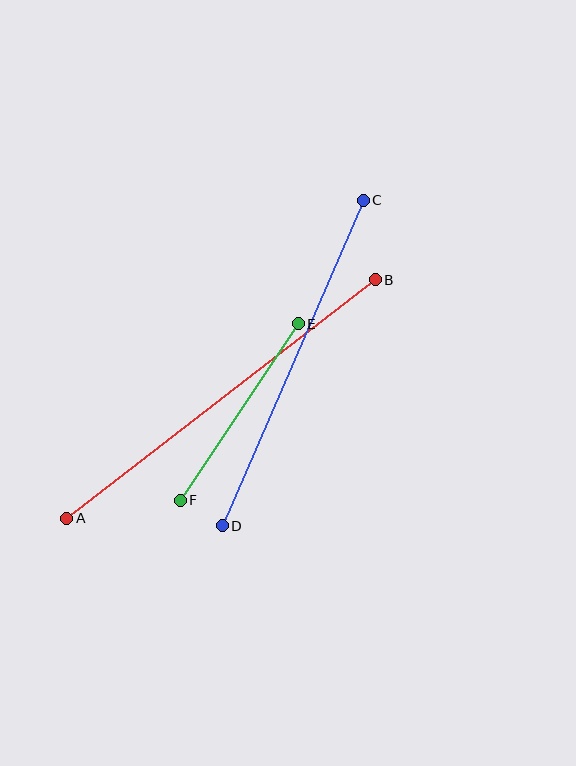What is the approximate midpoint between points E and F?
The midpoint is at approximately (239, 412) pixels.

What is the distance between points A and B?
The distance is approximately 390 pixels.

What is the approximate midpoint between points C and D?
The midpoint is at approximately (293, 363) pixels.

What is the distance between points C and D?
The distance is approximately 355 pixels.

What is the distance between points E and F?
The distance is approximately 213 pixels.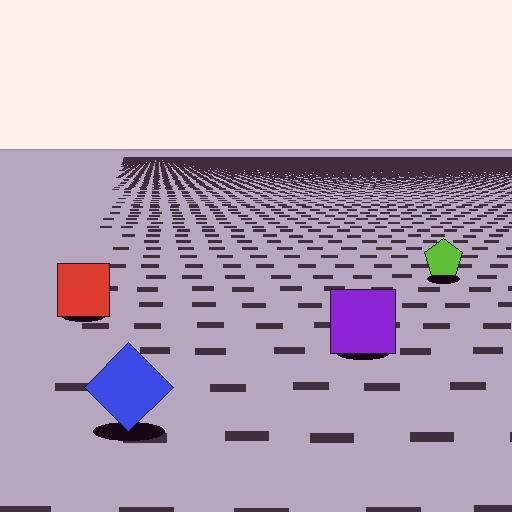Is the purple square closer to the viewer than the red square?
Yes. The purple square is closer — you can tell from the texture gradient: the ground texture is coarser near it.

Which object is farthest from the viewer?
The lime pentagon is farthest from the viewer. It appears smaller and the ground texture around it is denser.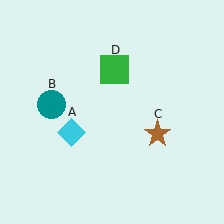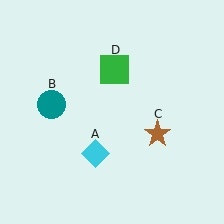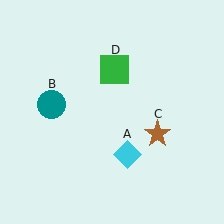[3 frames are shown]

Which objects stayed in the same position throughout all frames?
Teal circle (object B) and brown star (object C) and green square (object D) remained stationary.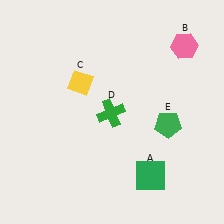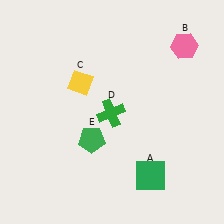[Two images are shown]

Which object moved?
The green pentagon (E) moved left.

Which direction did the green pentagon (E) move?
The green pentagon (E) moved left.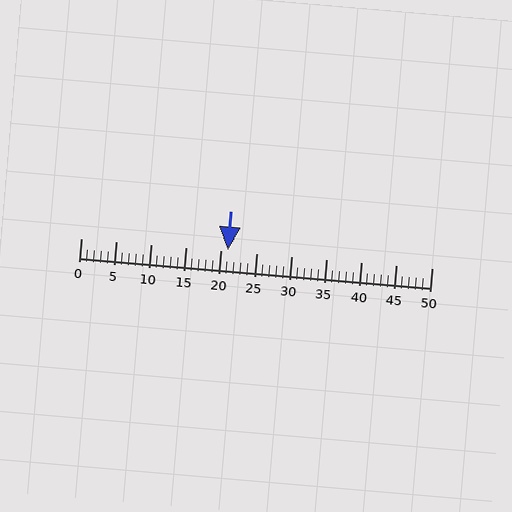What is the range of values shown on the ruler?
The ruler shows values from 0 to 50.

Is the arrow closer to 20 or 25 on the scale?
The arrow is closer to 20.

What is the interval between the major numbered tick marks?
The major tick marks are spaced 5 units apart.